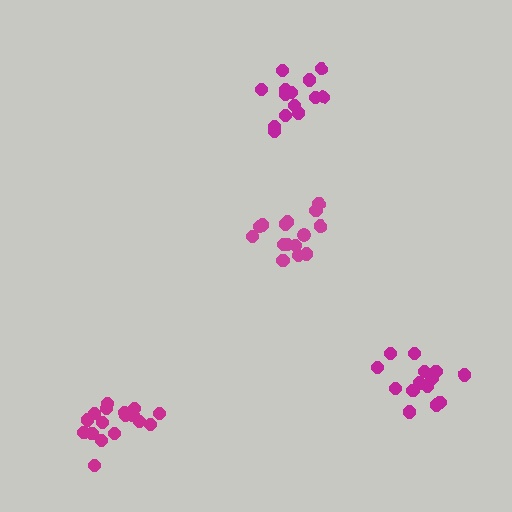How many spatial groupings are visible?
There are 4 spatial groupings.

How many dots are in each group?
Group 1: 18 dots, Group 2: 15 dots, Group 3: 15 dots, Group 4: 15 dots (63 total).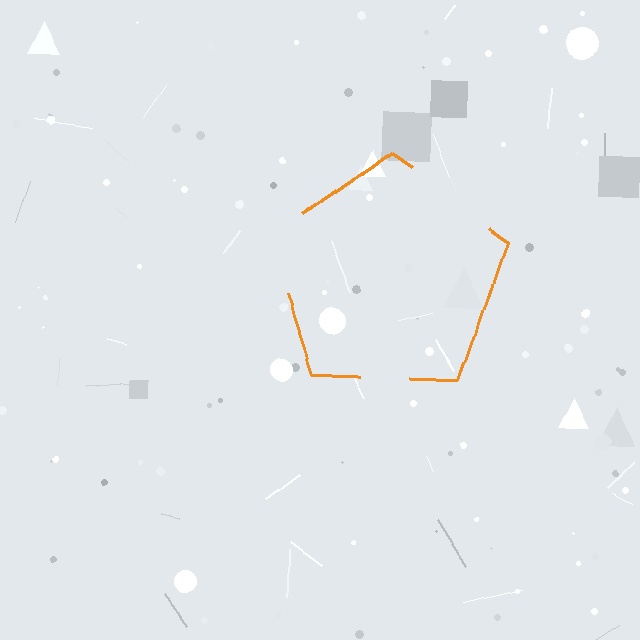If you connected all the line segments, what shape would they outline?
They would outline a pentagon.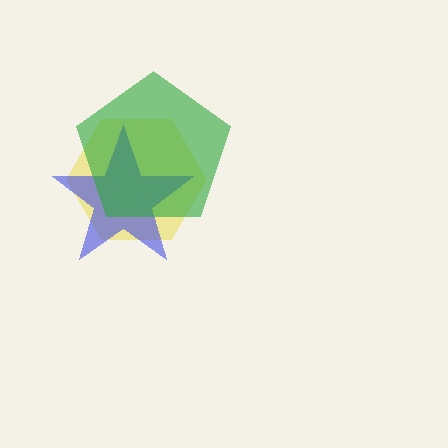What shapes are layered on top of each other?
The layered shapes are: a yellow hexagon, a blue star, a green pentagon.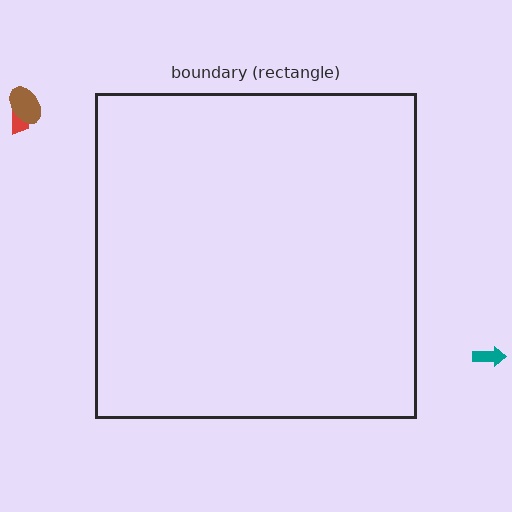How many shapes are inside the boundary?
0 inside, 3 outside.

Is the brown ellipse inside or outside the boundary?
Outside.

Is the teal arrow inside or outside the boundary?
Outside.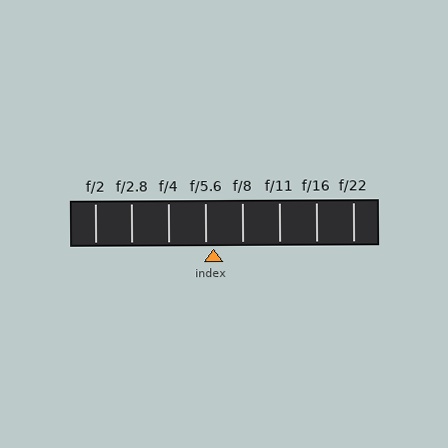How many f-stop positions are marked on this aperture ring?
There are 8 f-stop positions marked.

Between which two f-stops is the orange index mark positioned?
The index mark is between f/5.6 and f/8.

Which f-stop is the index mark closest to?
The index mark is closest to f/5.6.